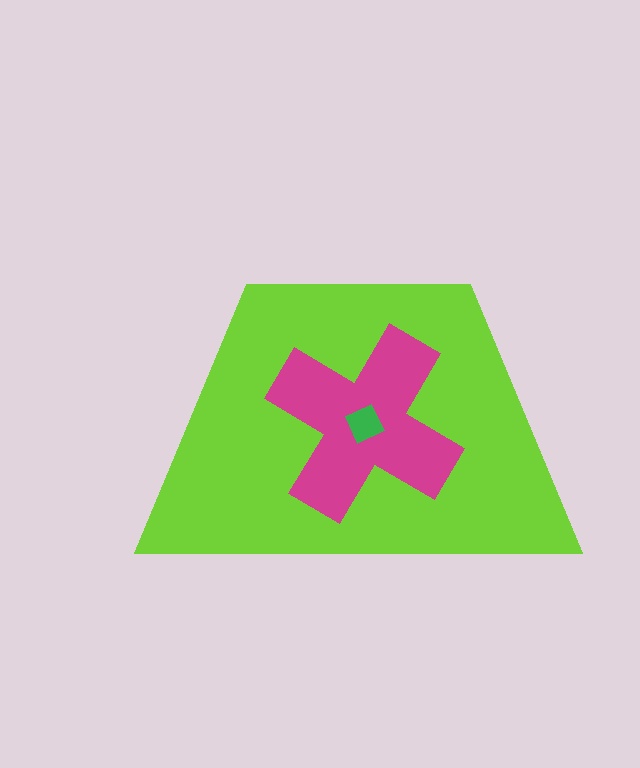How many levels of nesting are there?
3.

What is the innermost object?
The green diamond.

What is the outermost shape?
The lime trapezoid.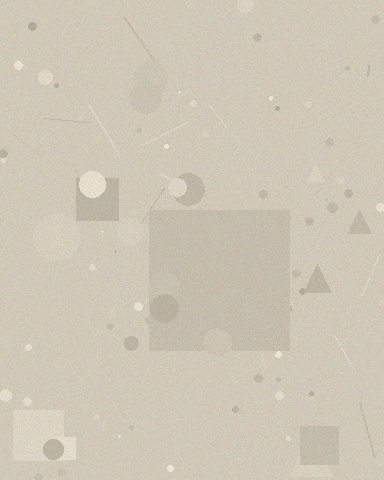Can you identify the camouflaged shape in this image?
The camouflaged shape is a square.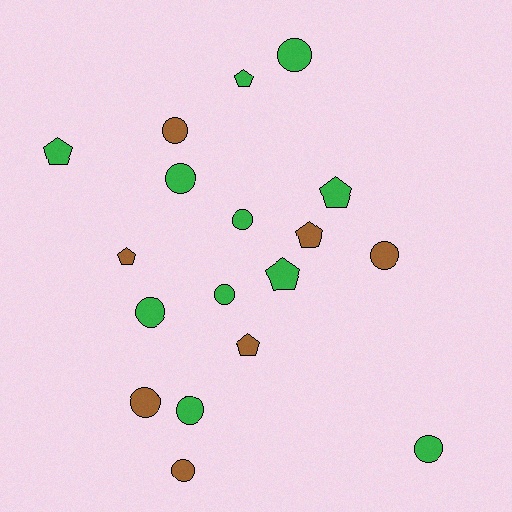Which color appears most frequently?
Green, with 11 objects.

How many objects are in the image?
There are 18 objects.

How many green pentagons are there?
There are 4 green pentagons.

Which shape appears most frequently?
Circle, with 11 objects.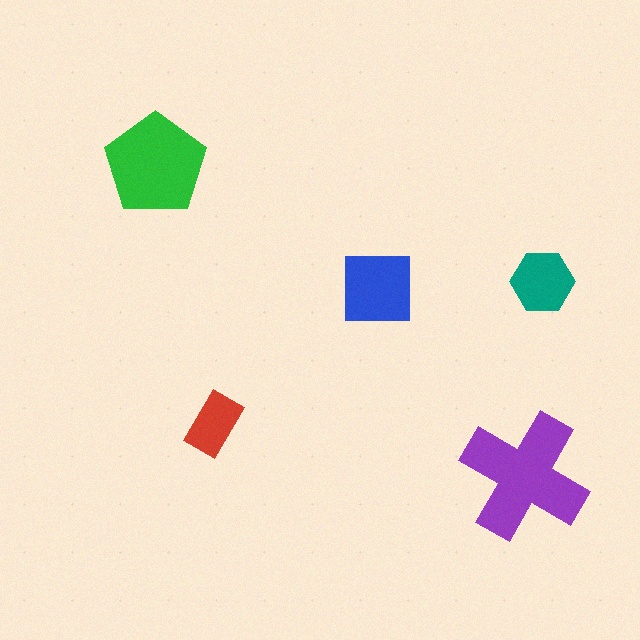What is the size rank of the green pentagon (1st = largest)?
2nd.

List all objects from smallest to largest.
The red rectangle, the teal hexagon, the blue square, the green pentagon, the purple cross.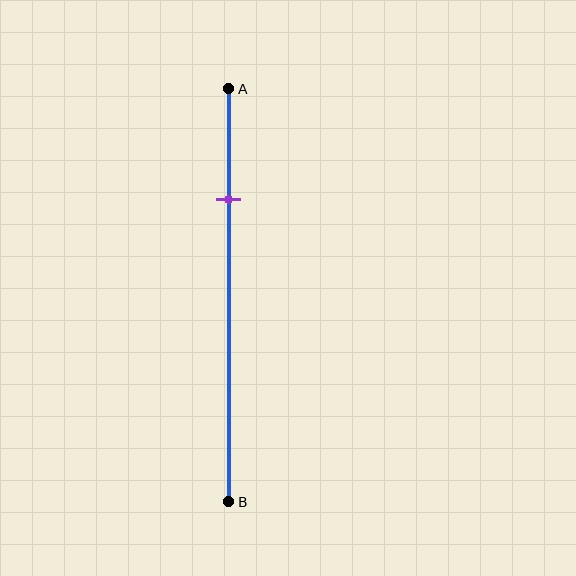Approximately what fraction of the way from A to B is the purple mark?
The purple mark is approximately 25% of the way from A to B.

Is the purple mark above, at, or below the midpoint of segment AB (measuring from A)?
The purple mark is above the midpoint of segment AB.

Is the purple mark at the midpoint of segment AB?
No, the mark is at about 25% from A, not at the 50% midpoint.